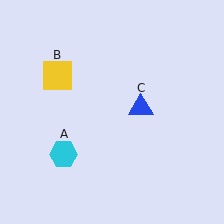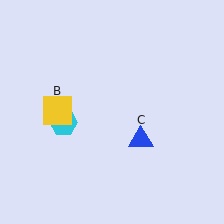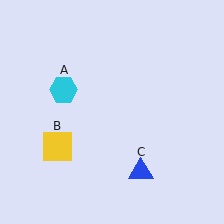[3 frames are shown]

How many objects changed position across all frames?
3 objects changed position: cyan hexagon (object A), yellow square (object B), blue triangle (object C).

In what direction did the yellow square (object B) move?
The yellow square (object B) moved down.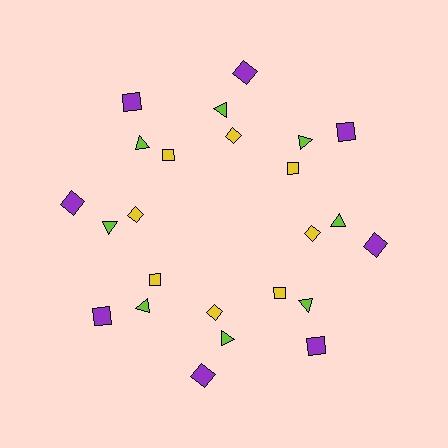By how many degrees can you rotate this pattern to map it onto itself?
The pattern maps onto itself every 45 degrees of rotation.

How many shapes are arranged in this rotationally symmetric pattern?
There are 24 shapes, arranged in 8 groups of 3.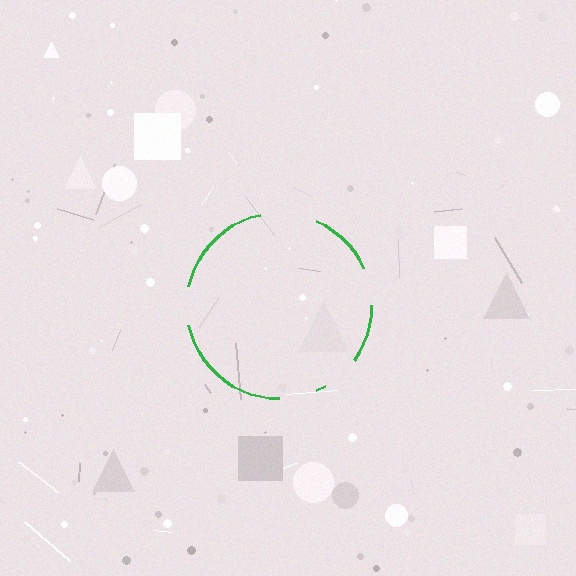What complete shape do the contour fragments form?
The contour fragments form a circle.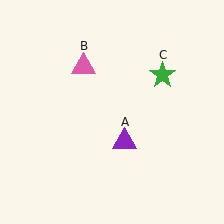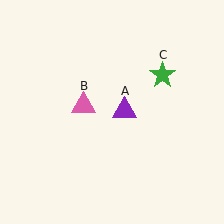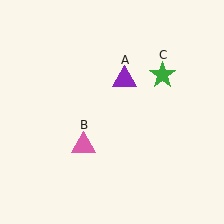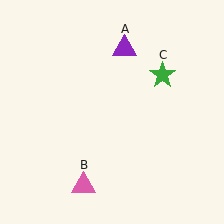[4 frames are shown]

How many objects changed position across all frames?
2 objects changed position: purple triangle (object A), pink triangle (object B).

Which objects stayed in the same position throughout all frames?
Green star (object C) remained stationary.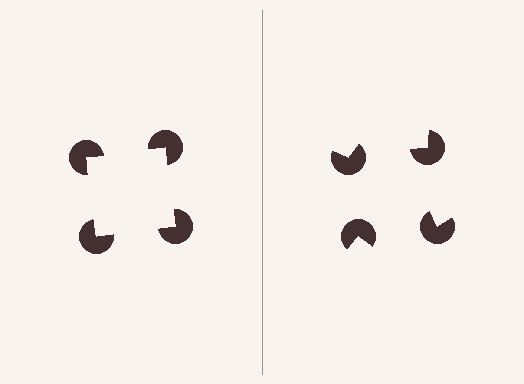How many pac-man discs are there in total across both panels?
8 — 4 on each side.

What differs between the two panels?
The pac-man discs are positioned identically on both sides; only the wedge orientations differ. On the left they align to a square; on the right they are misaligned.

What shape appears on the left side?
An illusory square.